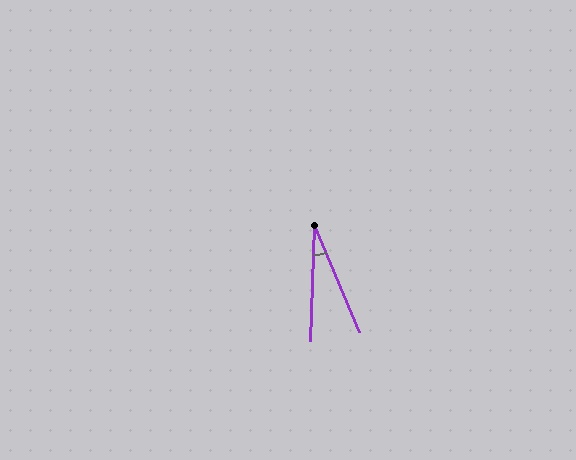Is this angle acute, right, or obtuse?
It is acute.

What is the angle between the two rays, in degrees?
Approximately 25 degrees.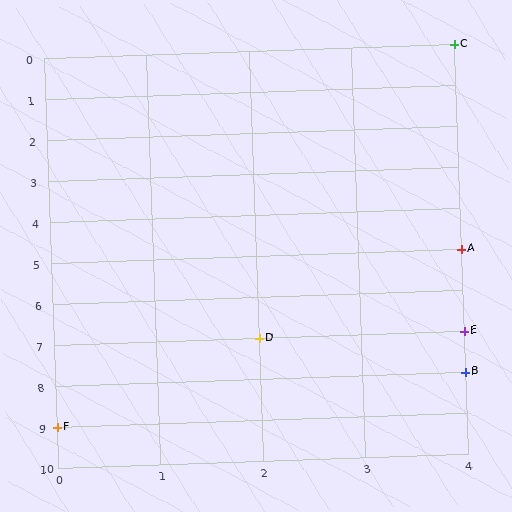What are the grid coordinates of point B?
Point B is at grid coordinates (4, 8).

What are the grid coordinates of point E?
Point E is at grid coordinates (4, 7).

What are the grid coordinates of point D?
Point D is at grid coordinates (2, 7).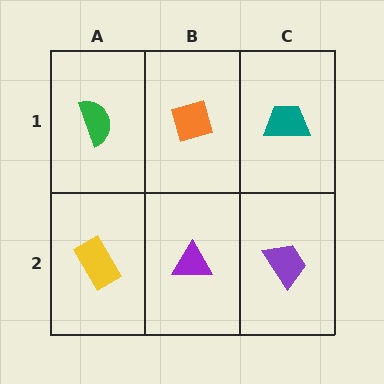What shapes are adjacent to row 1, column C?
A purple trapezoid (row 2, column C), an orange square (row 1, column B).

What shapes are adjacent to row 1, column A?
A yellow rectangle (row 2, column A), an orange square (row 1, column B).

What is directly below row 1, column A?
A yellow rectangle.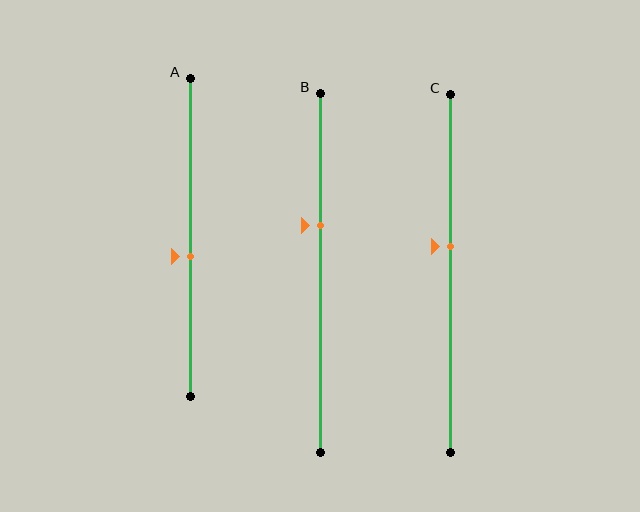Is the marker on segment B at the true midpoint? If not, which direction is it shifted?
No, the marker on segment B is shifted upward by about 13% of the segment length.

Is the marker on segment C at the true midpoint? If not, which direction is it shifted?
No, the marker on segment C is shifted upward by about 7% of the segment length.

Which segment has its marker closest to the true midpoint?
Segment A has its marker closest to the true midpoint.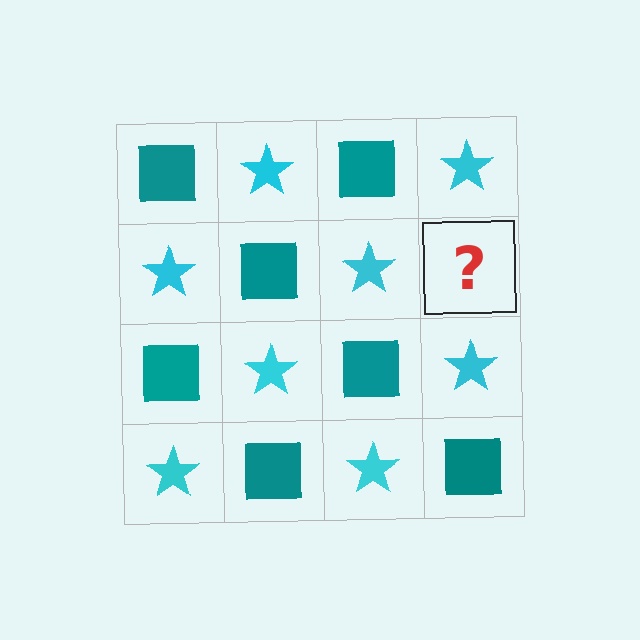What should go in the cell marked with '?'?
The missing cell should contain a teal square.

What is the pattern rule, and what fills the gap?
The rule is that it alternates teal square and cyan star in a checkerboard pattern. The gap should be filled with a teal square.